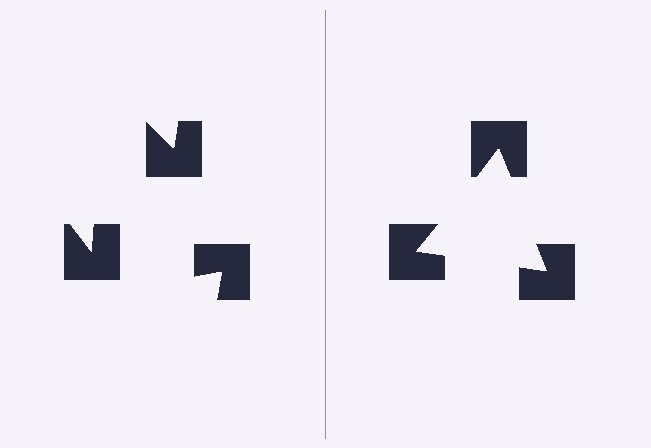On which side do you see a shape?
An illusory triangle appears on the right side. On the left side the wedge cuts are rotated, so no coherent shape forms.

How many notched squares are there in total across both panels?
6 — 3 on each side.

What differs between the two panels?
The notched squares are positioned identically on both sides; only the wedge orientations differ. On the right they align to a triangle; on the left they are misaligned.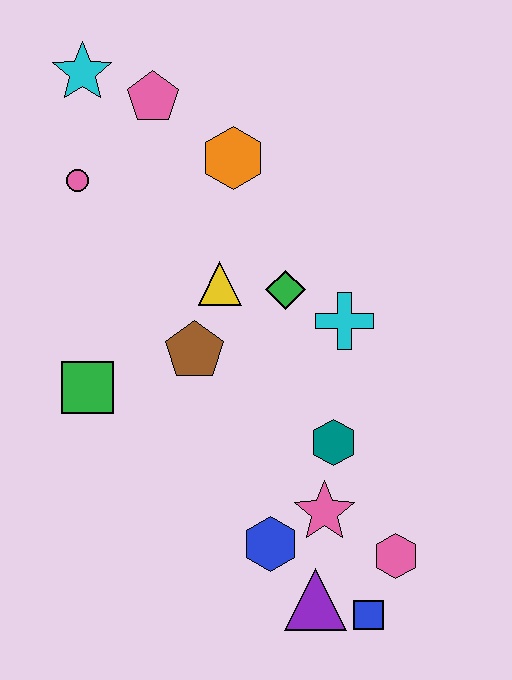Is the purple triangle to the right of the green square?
Yes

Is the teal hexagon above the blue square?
Yes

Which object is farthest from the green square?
The blue square is farthest from the green square.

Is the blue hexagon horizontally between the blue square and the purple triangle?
No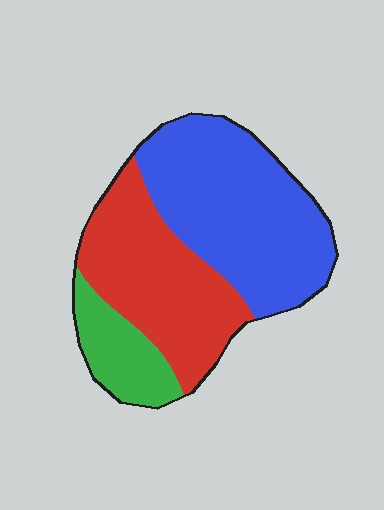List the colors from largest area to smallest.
From largest to smallest: blue, red, green.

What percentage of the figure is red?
Red covers 37% of the figure.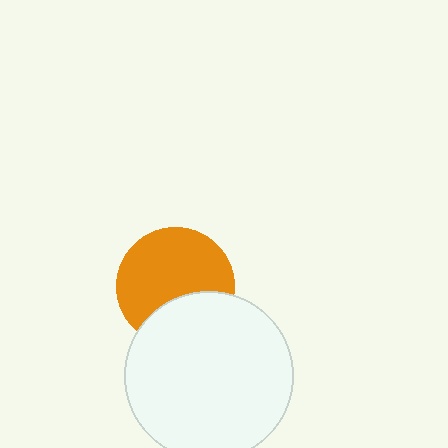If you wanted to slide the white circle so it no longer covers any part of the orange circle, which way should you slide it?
Slide it down — that is the most direct way to separate the two shapes.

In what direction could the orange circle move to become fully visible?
The orange circle could move up. That would shift it out from behind the white circle entirely.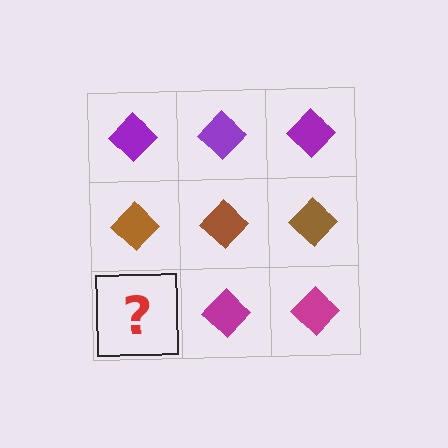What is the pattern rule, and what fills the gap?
The rule is that each row has a consistent color. The gap should be filled with a magenta diamond.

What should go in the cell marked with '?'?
The missing cell should contain a magenta diamond.